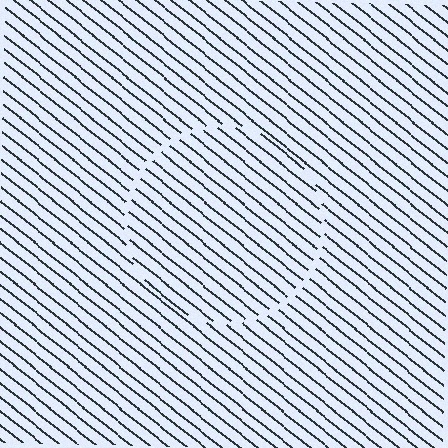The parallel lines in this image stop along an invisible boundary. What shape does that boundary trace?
An illusory circle. The interior of the shape contains the same grating, shifted by half a period — the contour is defined by the phase discontinuity where line-ends from the inner and outer gratings abut.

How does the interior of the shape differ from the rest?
The interior of the shape contains the same grating, shifted by half a period — the contour is defined by the phase discontinuity where line-ends from the inner and outer gratings abut.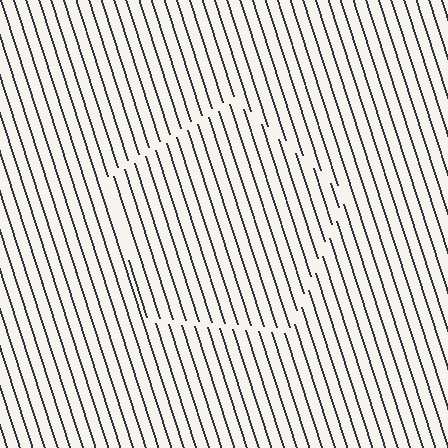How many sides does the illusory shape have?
5 sides — the line-ends trace a pentagon.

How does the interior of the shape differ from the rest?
The interior of the shape contains the same grating, shifted by half a period — the contour is defined by the phase discontinuity where line-ends from the inner and outer gratings abut.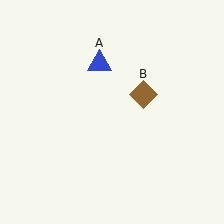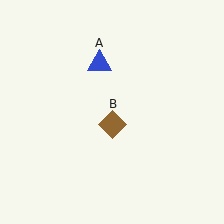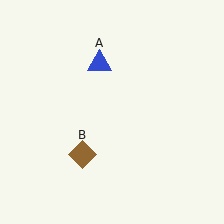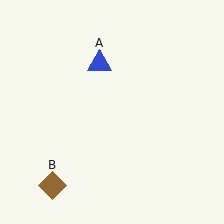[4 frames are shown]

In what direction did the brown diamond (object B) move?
The brown diamond (object B) moved down and to the left.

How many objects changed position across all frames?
1 object changed position: brown diamond (object B).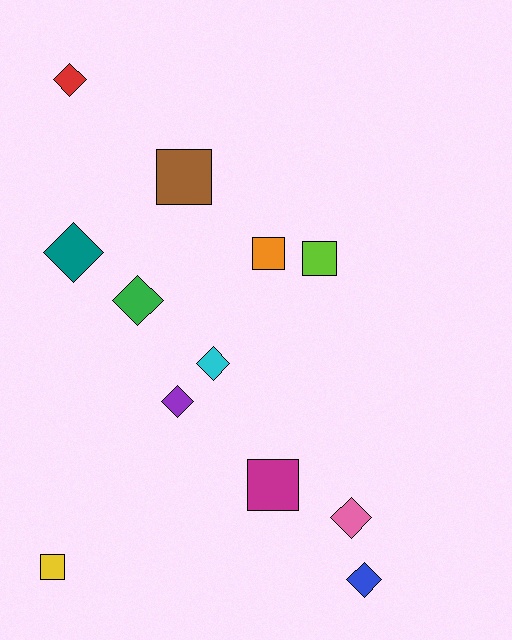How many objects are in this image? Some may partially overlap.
There are 12 objects.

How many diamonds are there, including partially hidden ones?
There are 7 diamonds.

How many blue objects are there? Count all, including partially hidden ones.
There is 1 blue object.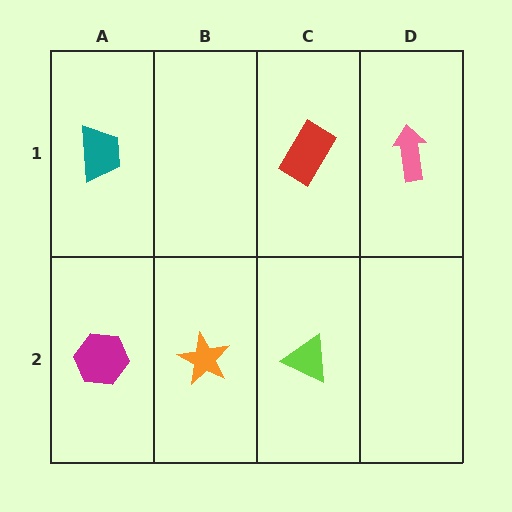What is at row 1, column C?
A red rectangle.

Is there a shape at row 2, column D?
No, that cell is empty.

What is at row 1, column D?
A pink arrow.